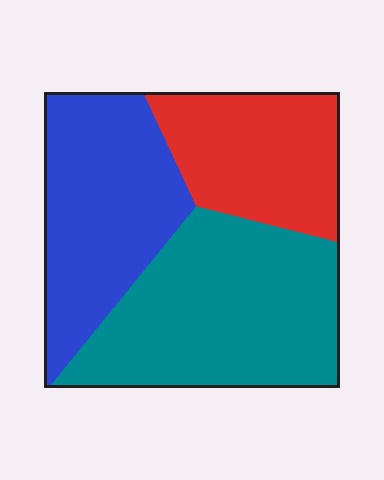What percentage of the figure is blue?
Blue covers about 35% of the figure.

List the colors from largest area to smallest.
From largest to smallest: teal, blue, red.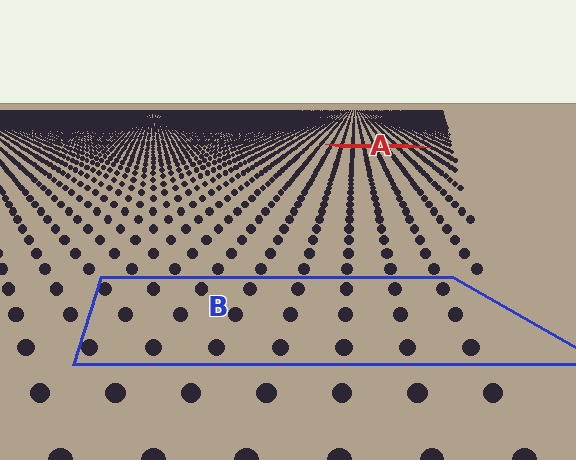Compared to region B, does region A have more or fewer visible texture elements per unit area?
Region A has more texture elements per unit area — they are packed more densely because it is farther away.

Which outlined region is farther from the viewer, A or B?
Region A is farther from the viewer — the texture elements inside it appear smaller and more densely packed.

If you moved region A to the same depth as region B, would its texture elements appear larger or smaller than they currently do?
They would appear larger. At a closer depth, the same texture elements are projected at a bigger on-screen size.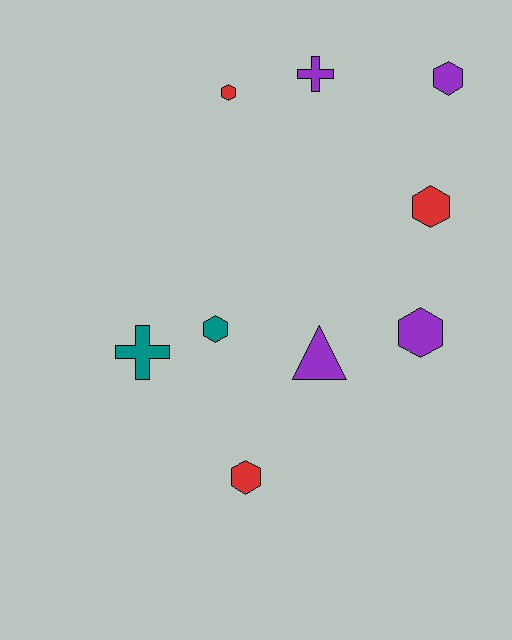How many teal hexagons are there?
There is 1 teal hexagon.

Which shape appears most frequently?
Hexagon, with 6 objects.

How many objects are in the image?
There are 9 objects.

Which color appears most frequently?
Purple, with 4 objects.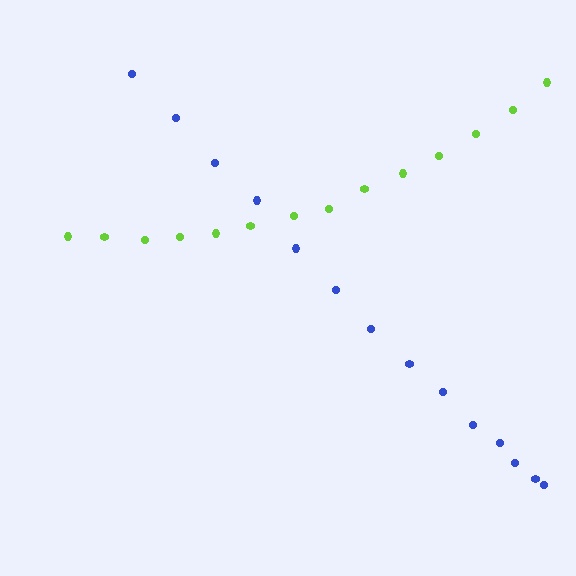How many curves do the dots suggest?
There are 2 distinct paths.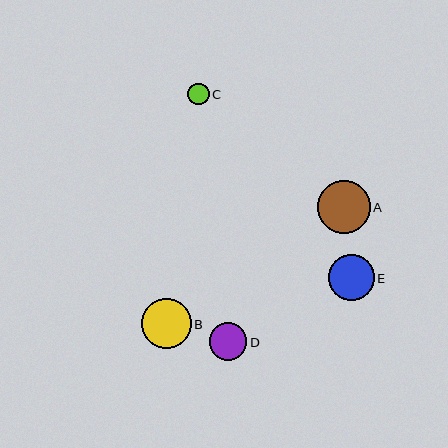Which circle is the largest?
Circle A is the largest with a size of approximately 53 pixels.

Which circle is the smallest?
Circle C is the smallest with a size of approximately 21 pixels.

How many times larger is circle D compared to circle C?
Circle D is approximately 1.8 times the size of circle C.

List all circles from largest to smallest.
From largest to smallest: A, B, E, D, C.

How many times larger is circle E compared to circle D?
Circle E is approximately 1.2 times the size of circle D.